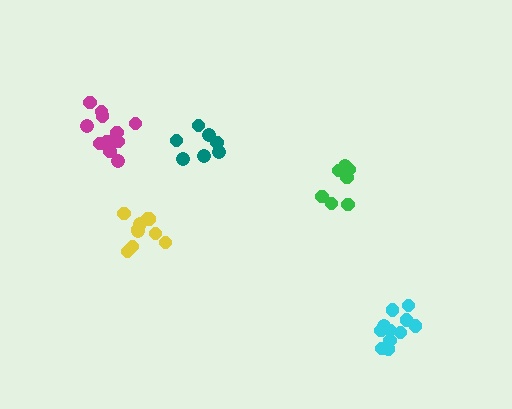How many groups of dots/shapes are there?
There are 5 groups.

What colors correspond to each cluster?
The clusters are colored: yellow, teal, cyan, green, magenta.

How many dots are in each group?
Group 1: 10 dots, Group 2: 7 dots, Group 3: 11 dots, Group 4: 8 dots, Group 5: 12 dots (48 total).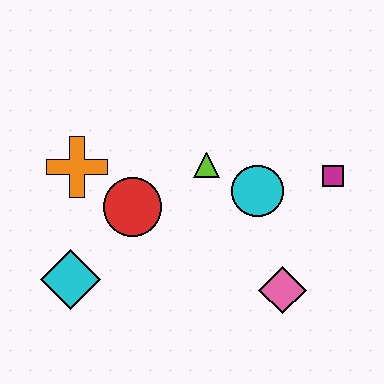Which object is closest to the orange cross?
The red circle is closest to the orange cross.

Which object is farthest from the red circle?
The magenta square is farthest from the red circle.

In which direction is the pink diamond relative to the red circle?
The pink diamond is to the right of the red circle.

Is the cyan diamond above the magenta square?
No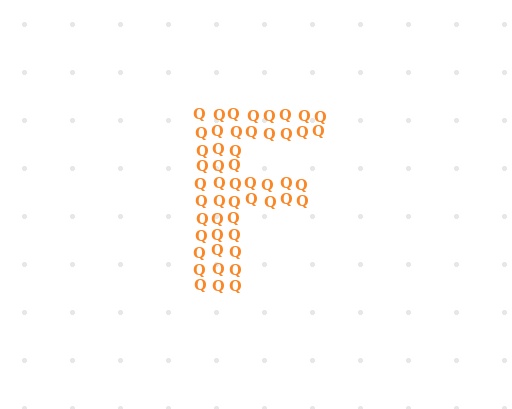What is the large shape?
The large shape is the letter F.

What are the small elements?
The small elements are letter Q's.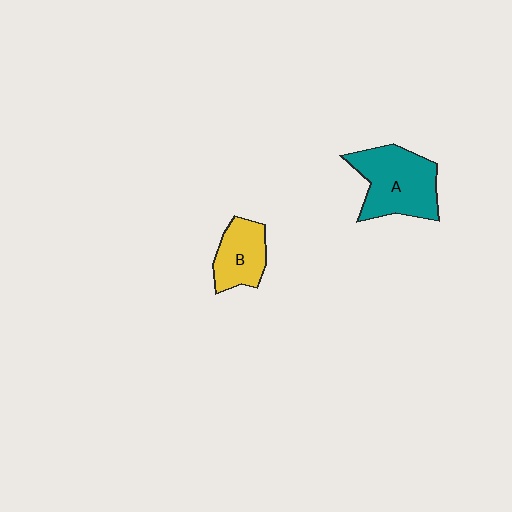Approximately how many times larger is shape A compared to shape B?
Approximately 1.6 times.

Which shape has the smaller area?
Shape B (yellow).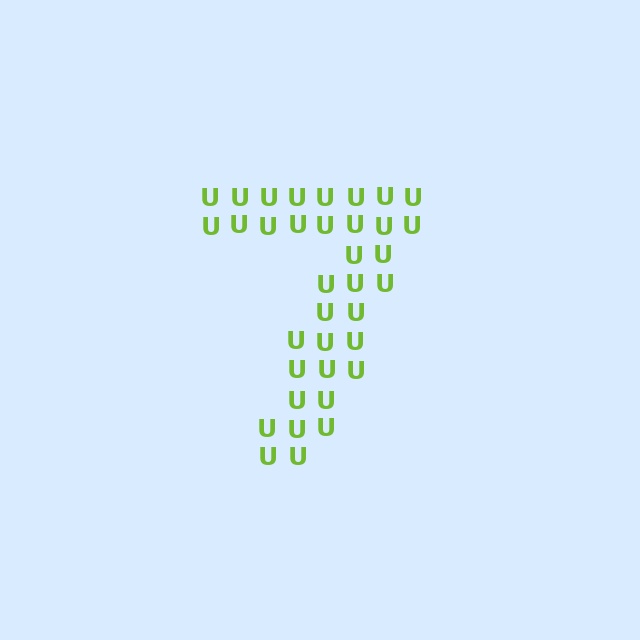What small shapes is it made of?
It is made of small letter U's.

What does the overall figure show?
The overall figure shows the digit 7.